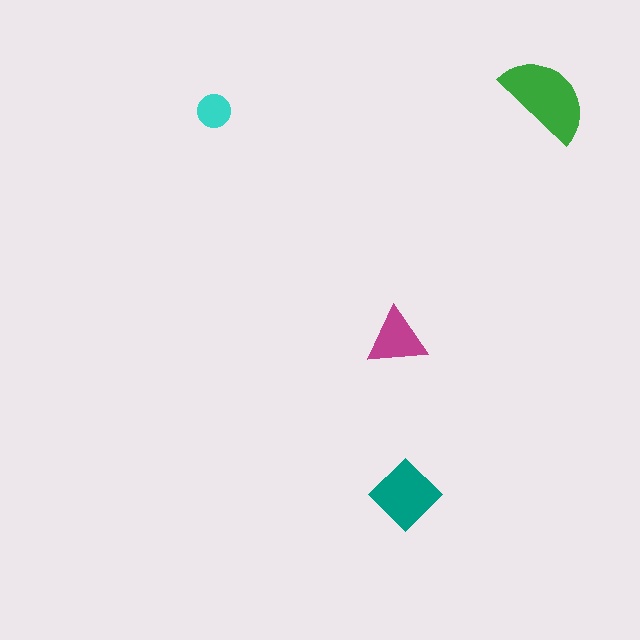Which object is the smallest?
The cyan circle.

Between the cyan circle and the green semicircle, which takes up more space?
The green semicircle.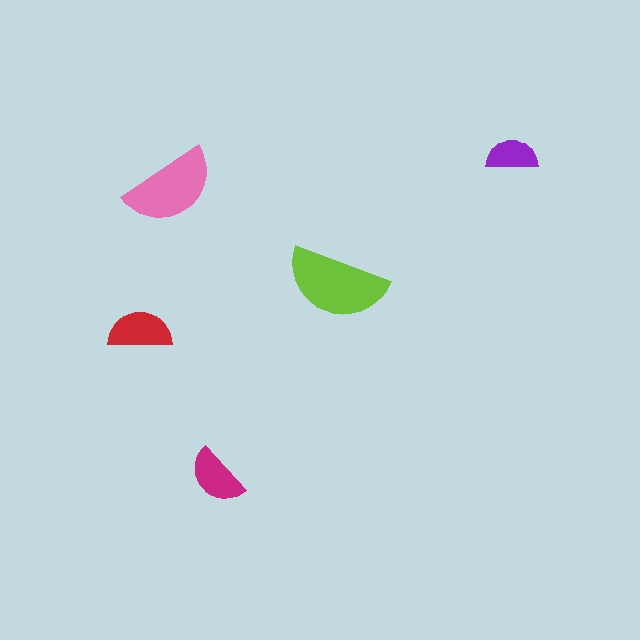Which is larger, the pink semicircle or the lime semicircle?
The lime one.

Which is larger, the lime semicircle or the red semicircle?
The lime one.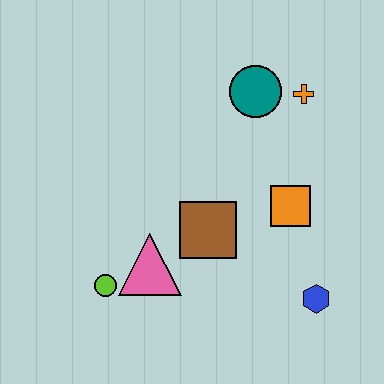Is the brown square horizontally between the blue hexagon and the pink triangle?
Yes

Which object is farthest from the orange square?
The lime circle is farthest from the orange square.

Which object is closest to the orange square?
The brown square is closest to the orange square.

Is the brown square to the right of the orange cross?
No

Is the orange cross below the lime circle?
No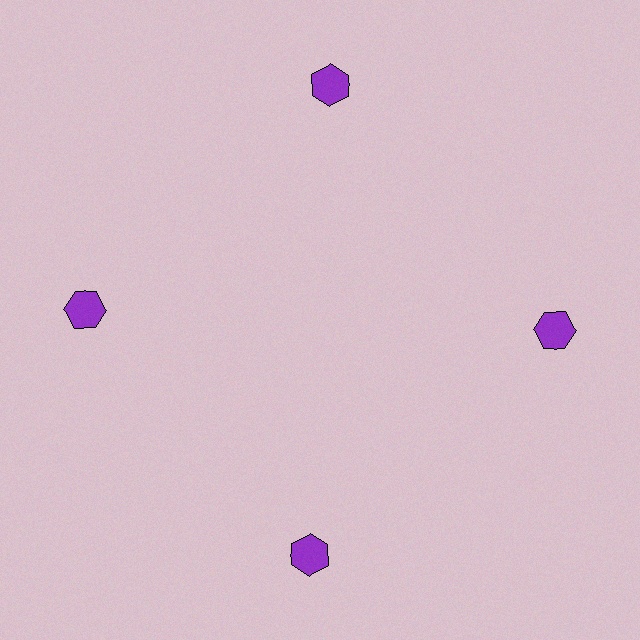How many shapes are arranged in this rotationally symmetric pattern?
There are 4 shapes, arranged in 4 groups of 1.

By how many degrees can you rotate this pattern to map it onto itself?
The pattern maps onto itself every 90 degrees of rotation.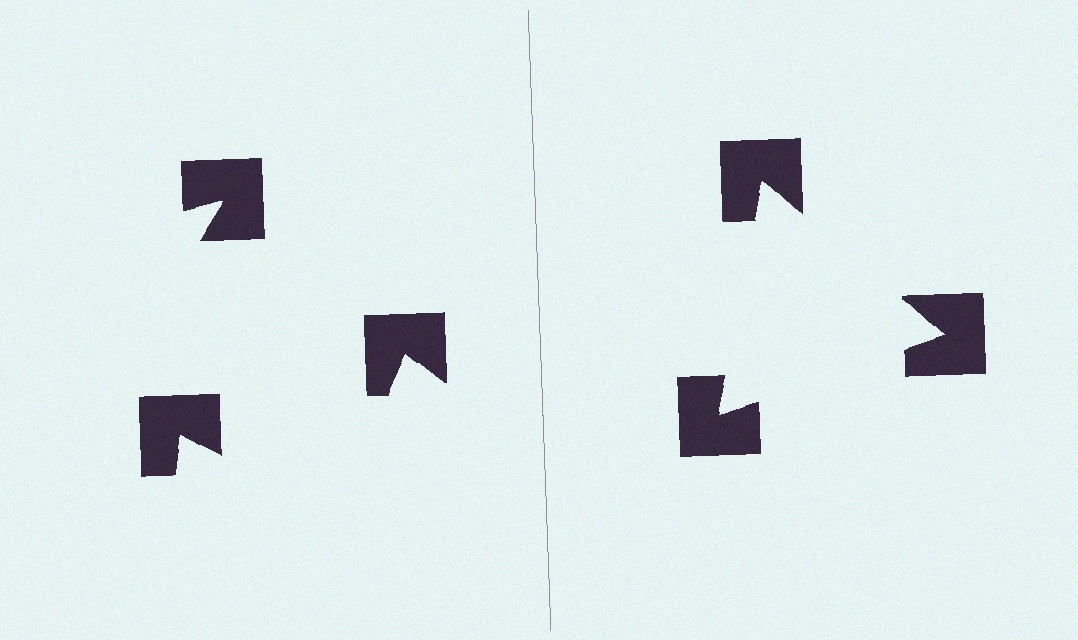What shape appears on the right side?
An illusory triangle.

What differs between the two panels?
The notched squares are positioned identically on both sides; only the wedge orientations differ. On the right they align to a triangle; on the left they are misaligned.